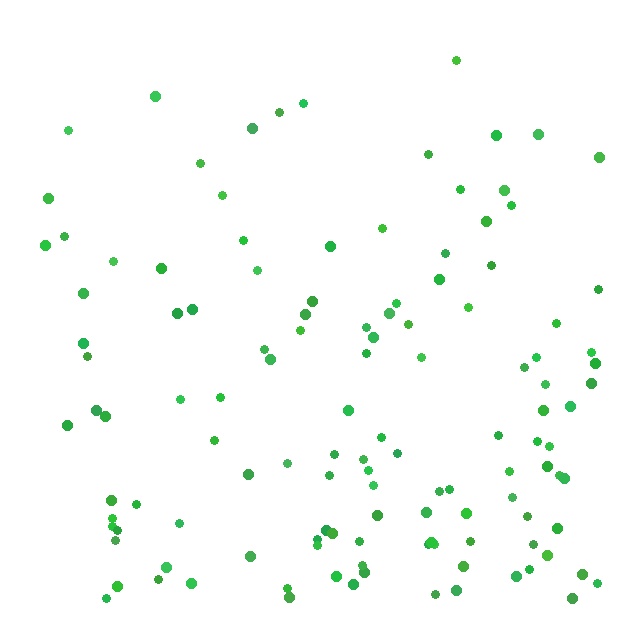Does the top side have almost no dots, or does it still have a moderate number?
Still a moderate number, just noticeably fewer than the bottom.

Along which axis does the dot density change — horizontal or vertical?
Vertical.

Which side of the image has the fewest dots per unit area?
The top.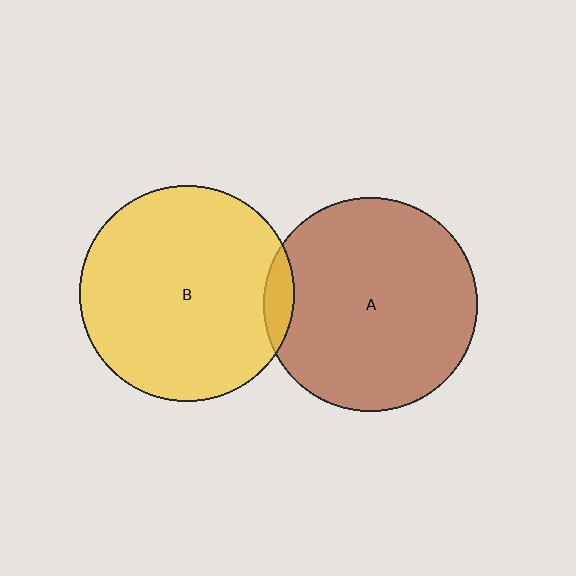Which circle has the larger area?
Circle B (yellow).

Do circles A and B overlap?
Yes.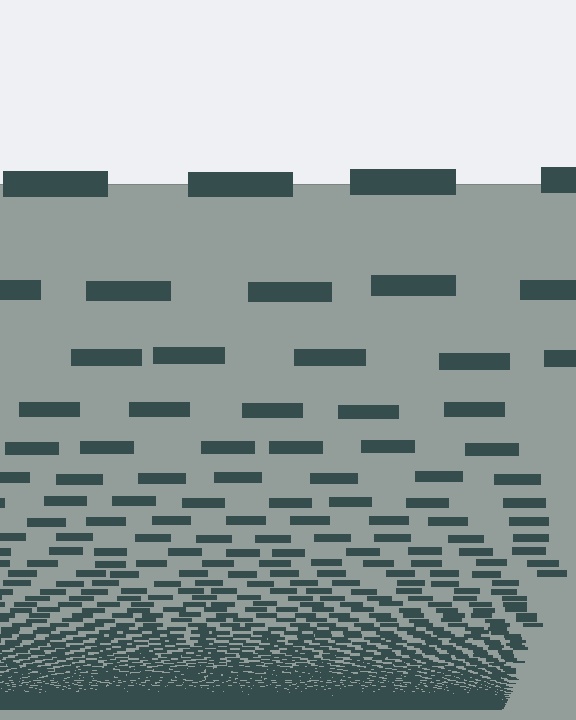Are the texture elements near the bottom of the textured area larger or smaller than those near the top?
Smaller. The gradient is inverted — elements near the bottom are smaller and denser.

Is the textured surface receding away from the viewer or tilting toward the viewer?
The surface appears to tilt toward the viewer. Texture elements get larger and sparser toward the top.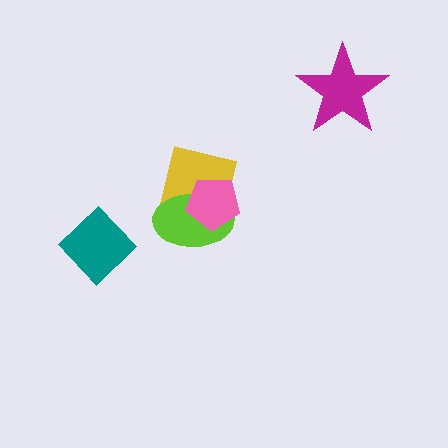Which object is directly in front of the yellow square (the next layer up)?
The lime ellipse is directly in front of the yellow square.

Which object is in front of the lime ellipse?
The pink pentagon is in front of the lime ellipse.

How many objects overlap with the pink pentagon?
2 objects overlap with the pink pentagon.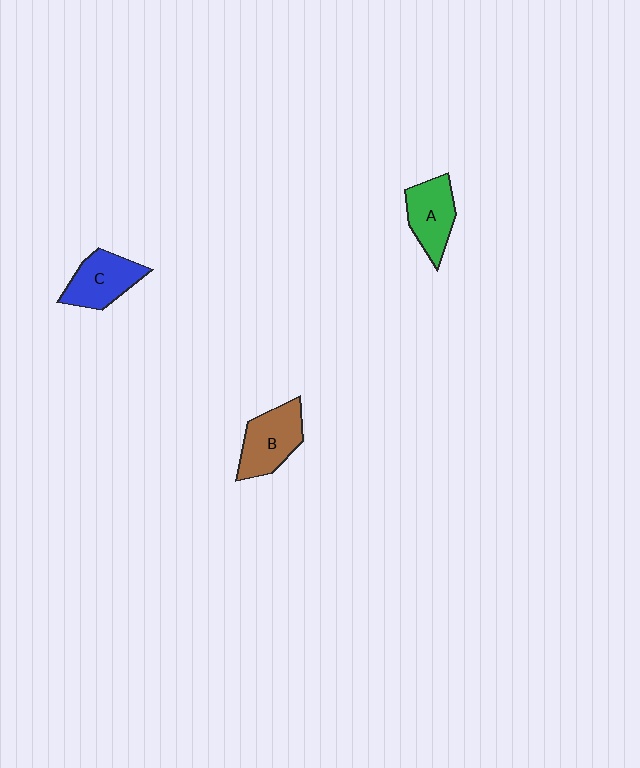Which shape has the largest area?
Shape B (brown).